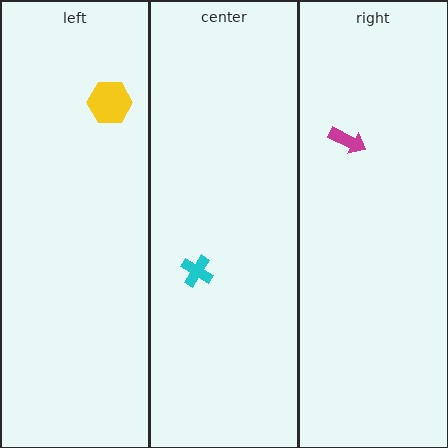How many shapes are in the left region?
1.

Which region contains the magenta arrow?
The right region.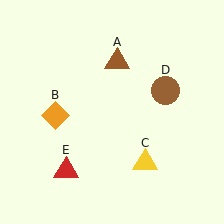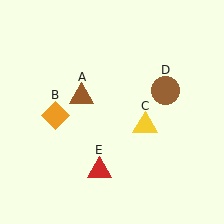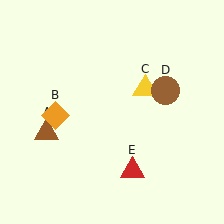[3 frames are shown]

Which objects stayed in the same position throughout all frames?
Orange diamond (object B) and brown circle (object D) remained stationary.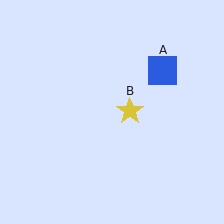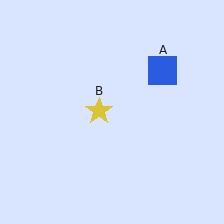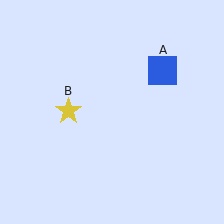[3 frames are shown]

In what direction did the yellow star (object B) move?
The yellow star (object B) moved left.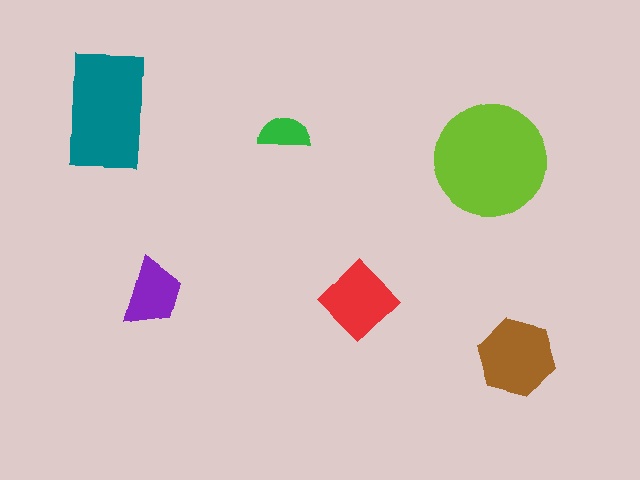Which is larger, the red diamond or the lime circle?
The lime circle.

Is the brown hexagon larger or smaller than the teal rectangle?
Smaller.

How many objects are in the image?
There are 6 objects in the image.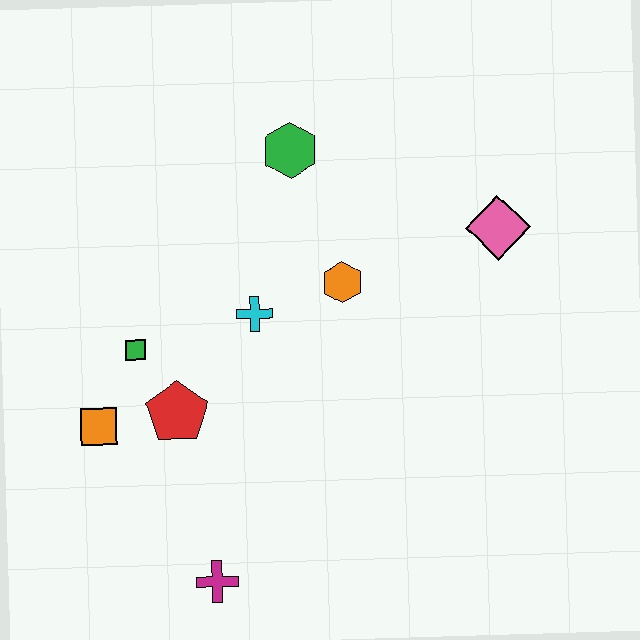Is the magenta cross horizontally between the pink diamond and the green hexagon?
No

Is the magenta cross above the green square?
No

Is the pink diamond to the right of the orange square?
Yes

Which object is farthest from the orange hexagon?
The magenta cross is farthest from the orange hexagon.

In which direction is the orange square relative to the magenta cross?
The orange square is above the magenta cross.